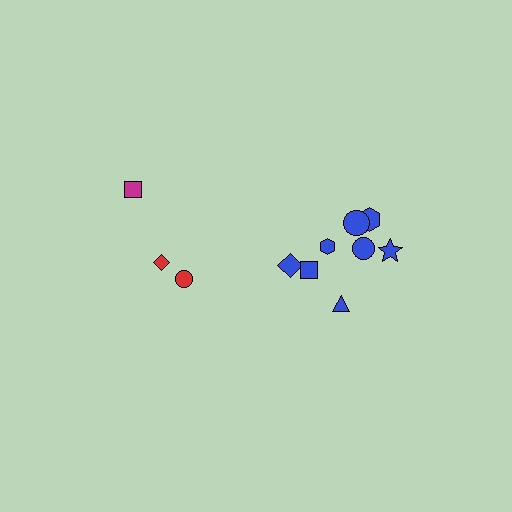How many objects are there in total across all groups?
There are 11 objects.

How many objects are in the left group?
There are 3 objects.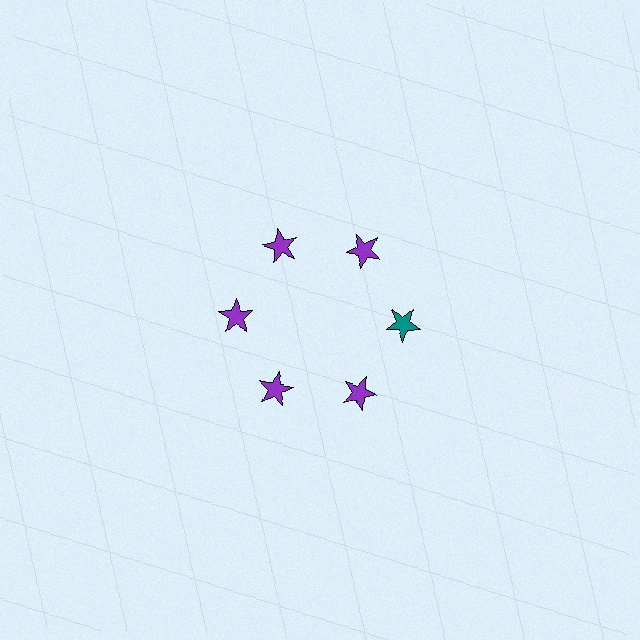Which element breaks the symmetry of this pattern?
The teal star at roughly the 3 o'clock position breaks the symmetry. All other shapes are purple stars.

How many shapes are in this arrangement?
There are 6 shapes arranged in a ring pattern.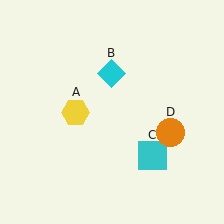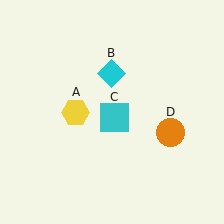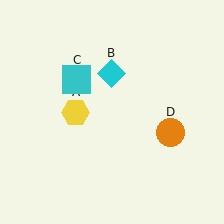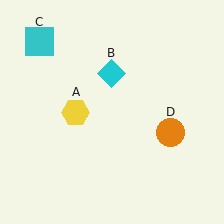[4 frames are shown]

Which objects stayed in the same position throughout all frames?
Yellow hexagon (object A) and cyan diamond (object B) and orange circle (object D) remained stationary.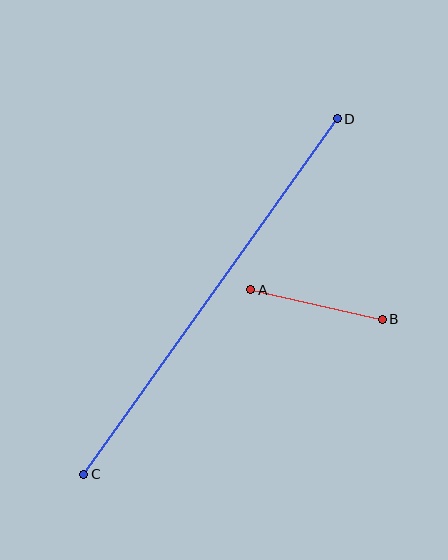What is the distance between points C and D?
The distance is approximately 436 pixels.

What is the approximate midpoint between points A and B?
The midpoint is at approximately (316, 305) pixels.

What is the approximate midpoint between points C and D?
The midpoint is at approximately (211, 297) pixels.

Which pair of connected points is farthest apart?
Points C and D are farthest apart.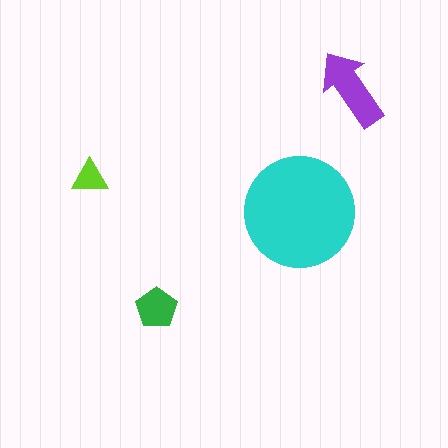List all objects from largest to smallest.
The cyan circle, the purple arrow, the green pentagon, the lime triangle.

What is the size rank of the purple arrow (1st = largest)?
2nd.